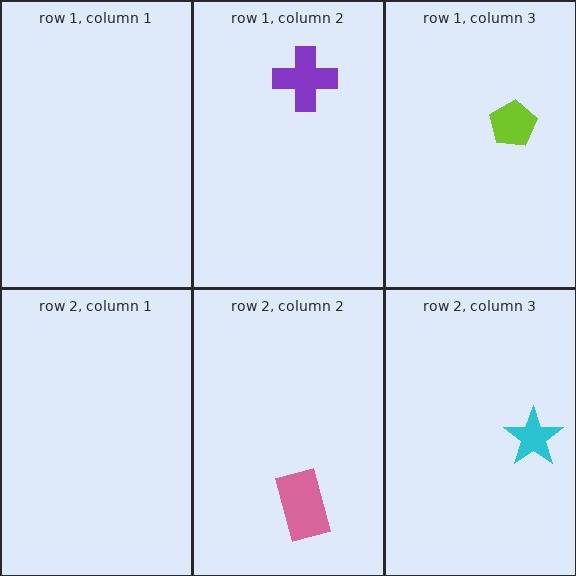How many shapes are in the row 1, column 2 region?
1.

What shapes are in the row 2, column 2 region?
The pink rectangle.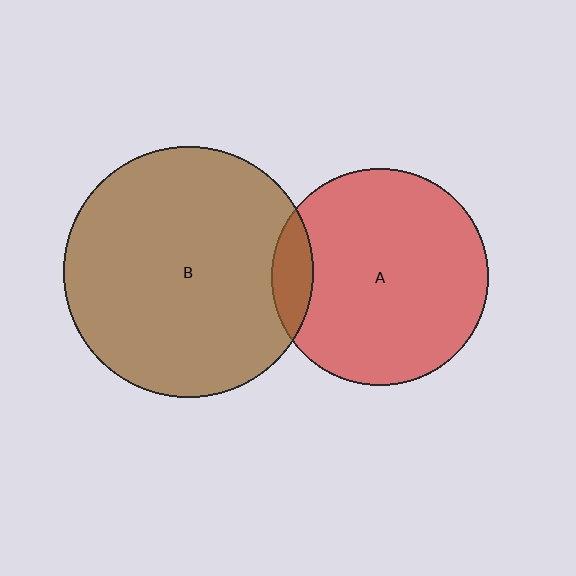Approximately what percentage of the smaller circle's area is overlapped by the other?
Approximately 10%.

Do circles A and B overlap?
Yes.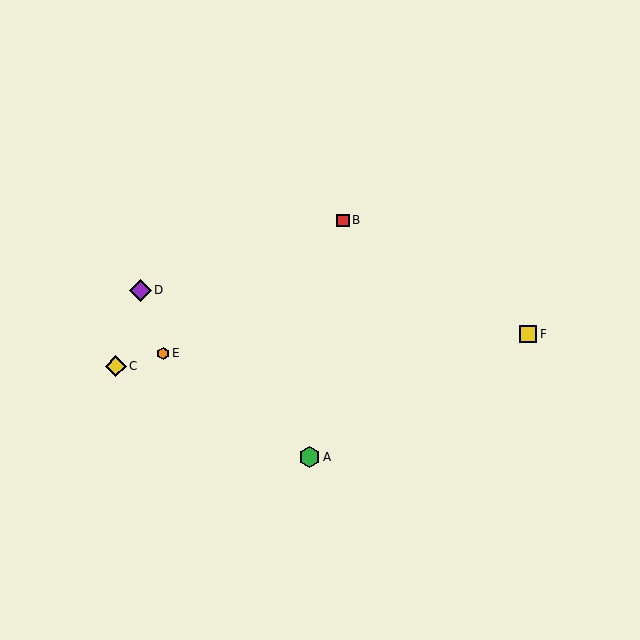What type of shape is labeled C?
Shape C is a yellow diamond.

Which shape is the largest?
The purple diamond (labeled D) is the largest.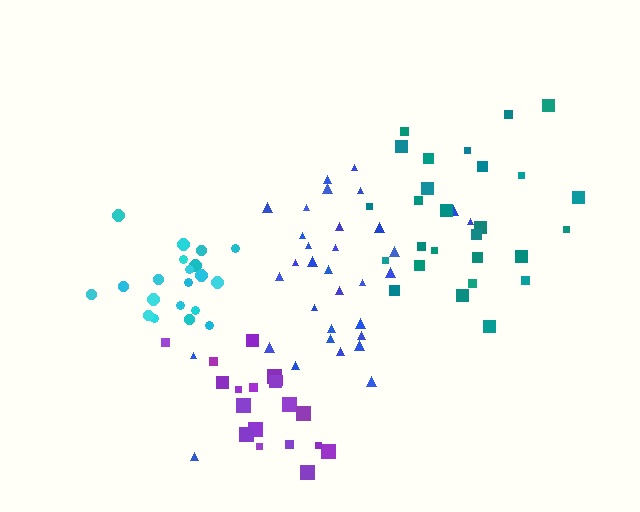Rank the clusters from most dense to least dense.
cyan, purple, blue, teal.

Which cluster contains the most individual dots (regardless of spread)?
Blue (33).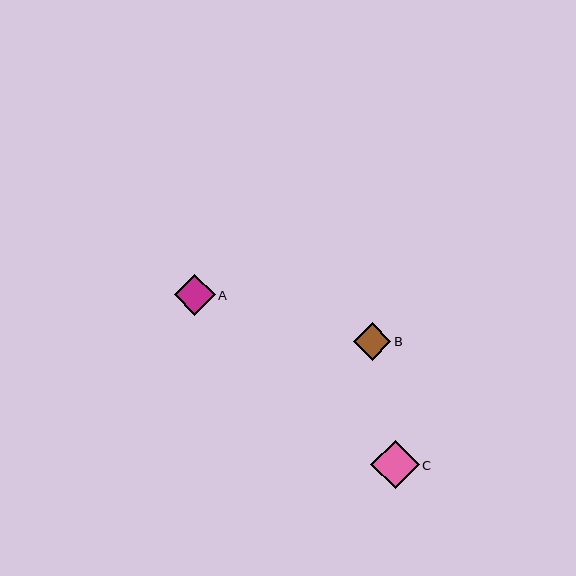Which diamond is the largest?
Diamond C is the largest with a size of approximately 48 pixels.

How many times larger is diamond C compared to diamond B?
Diamond C is approximately 1.3 times the size of diamond B.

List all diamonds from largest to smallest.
From largest to smallest: C, A, B.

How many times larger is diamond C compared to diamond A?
Diamond C is approximately 1.2 times the size of diamond A.